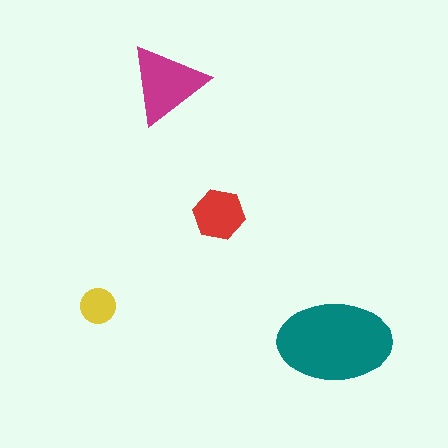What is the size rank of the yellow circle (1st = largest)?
4th.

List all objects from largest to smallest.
The teal ellipse, the magenta triangle, the red hexagon, the yellow circle.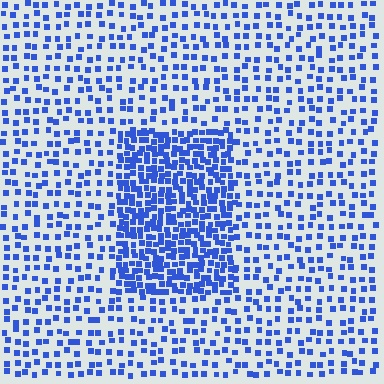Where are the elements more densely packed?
The elements are more densely packed inside the rectangle boundary.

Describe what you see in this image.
The image contains small blue elements arranged at two different densities. A rectangle-shaped region is visible where the elements are more densely packed than the surrounding area.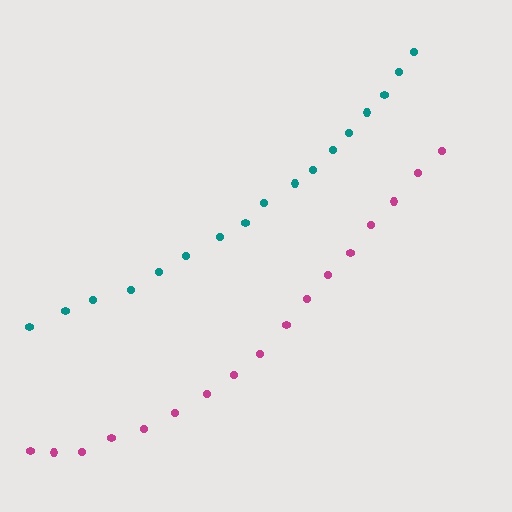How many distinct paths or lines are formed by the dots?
There are 2 distinct paths.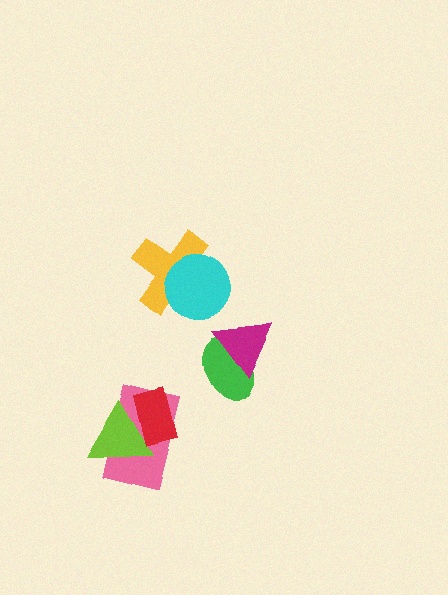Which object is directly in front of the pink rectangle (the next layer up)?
The lime triangle is directly in front of the pink rectangle.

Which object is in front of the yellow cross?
The cyan circle is in front of the yellow cross.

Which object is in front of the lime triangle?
The red rectangle is in front of the lime triangle.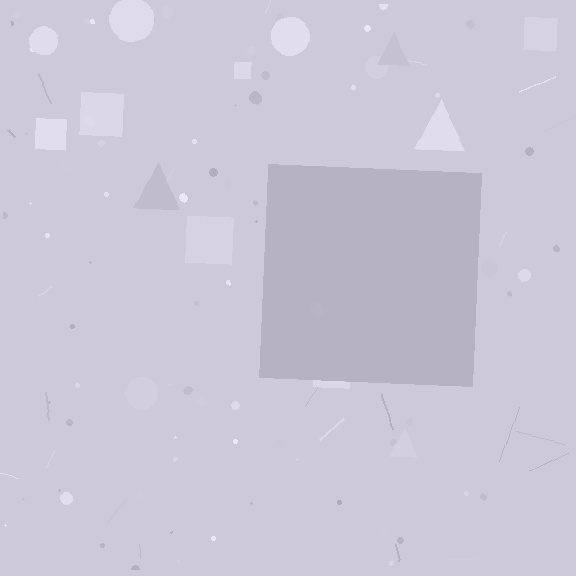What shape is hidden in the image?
A square is hidden in the image.